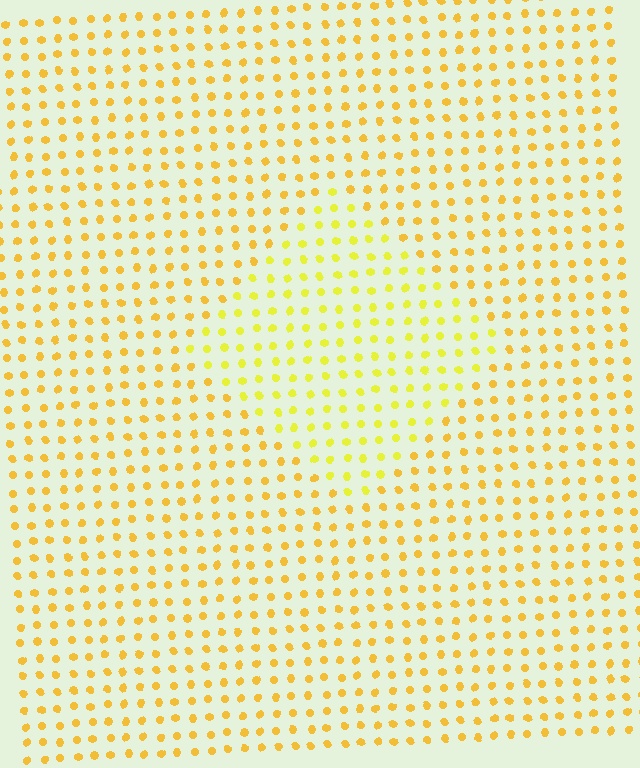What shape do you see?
I see a diamond.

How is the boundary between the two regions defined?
The boundary is defined purely by a slight shift in hue (about 20 degrees). Spacing, size, and orientation are identical on both sides.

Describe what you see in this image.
The image is filled with small yellow elements in a uniform arrangement. A diamond-shaped region is visible where the elements are tinted to a slightly different hue, forming a subtle color boundary.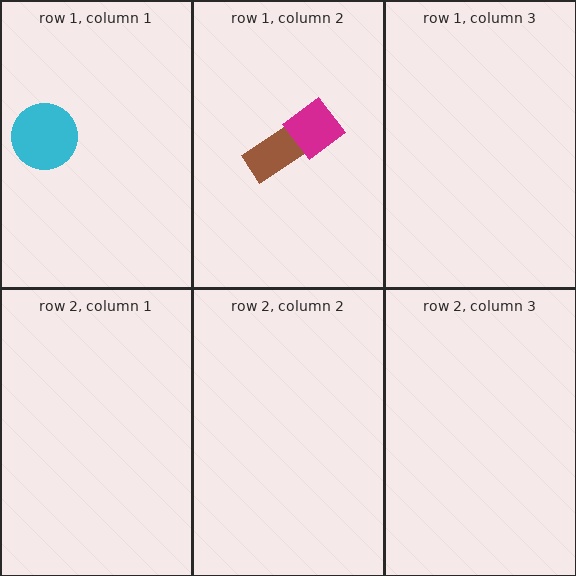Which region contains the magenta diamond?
The row 1, column 2 region.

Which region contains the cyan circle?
The row 1, column 1 region.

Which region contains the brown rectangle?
The row 1, column 2 region.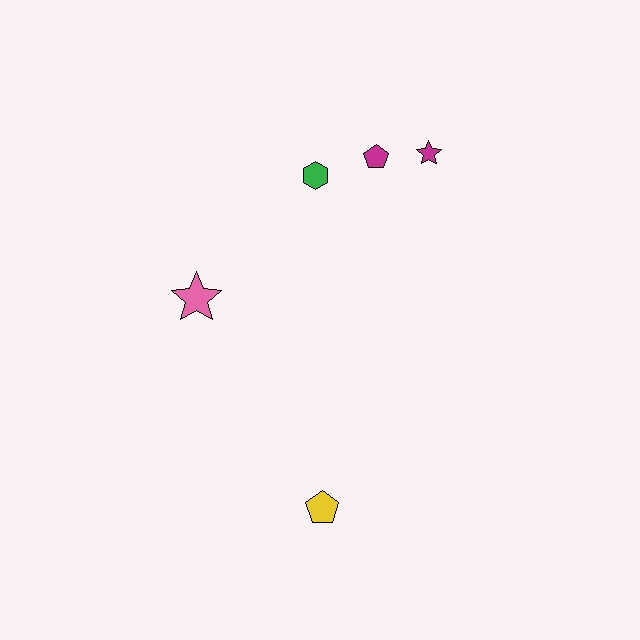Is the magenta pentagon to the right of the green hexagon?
Yes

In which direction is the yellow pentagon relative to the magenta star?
The yellow pentagon is below the magenta star.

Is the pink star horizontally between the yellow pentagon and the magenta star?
No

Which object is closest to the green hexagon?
The magenta pentagon is closest to the green hexagon.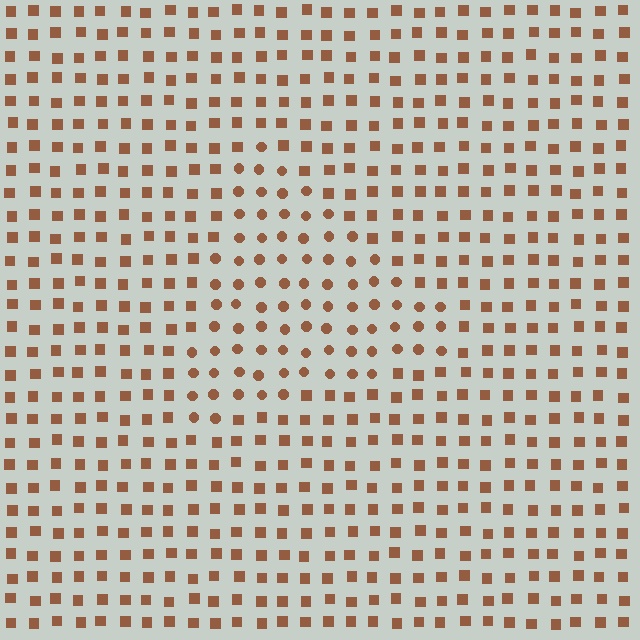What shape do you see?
I see a triangle.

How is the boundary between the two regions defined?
The boundary is defined by a change in element shape: circles inside vs. squares outside. All elements share the same color and spacing.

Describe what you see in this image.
The image is filled with small brown elements arranged in a uniform grid. A triangle-shaped region contains circles, while the surrounding area contains squares. The boundary is defined purely by the change in element shape.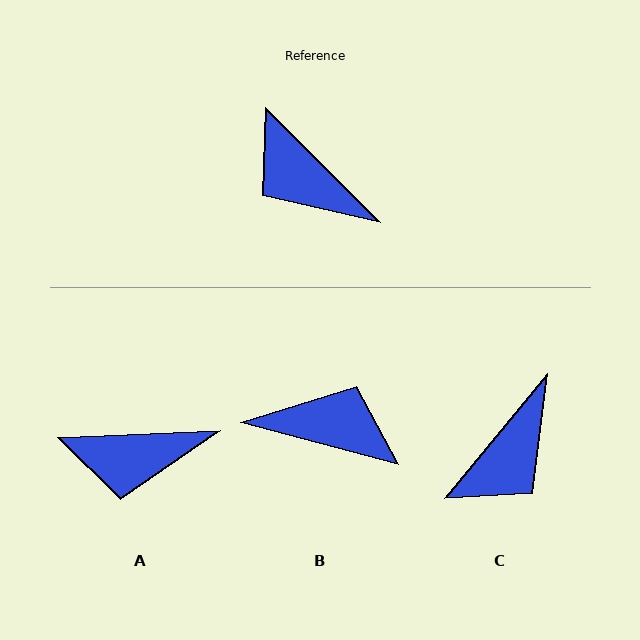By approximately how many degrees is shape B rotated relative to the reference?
Approximately 150 degrees clockwise.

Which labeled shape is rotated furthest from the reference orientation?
B, about 150 degrees away.